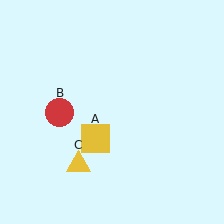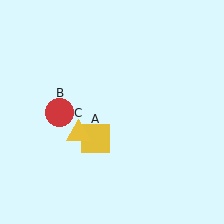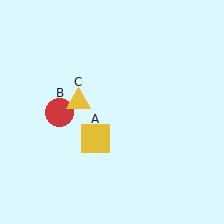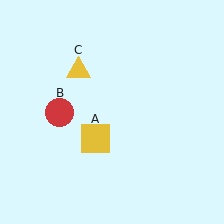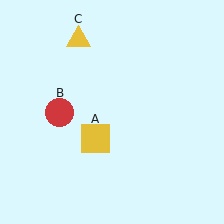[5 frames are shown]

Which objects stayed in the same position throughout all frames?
Yellow square (object A) and red circle (object B) remained stationary.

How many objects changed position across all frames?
1 object changed position: yellow triangle (object C).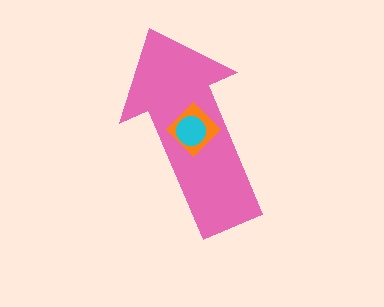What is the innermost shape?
The cyan circle.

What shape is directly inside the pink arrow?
The orange diamond.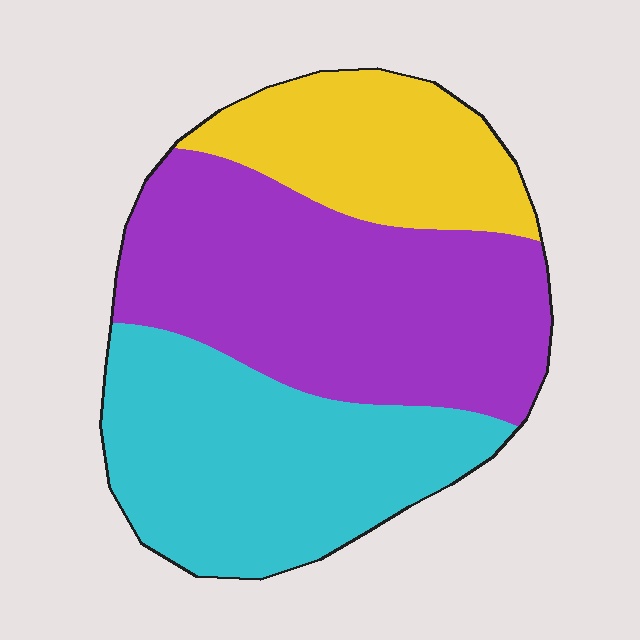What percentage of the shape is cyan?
Cyan takes up between a third and a half of the shape.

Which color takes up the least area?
Yellow, at roughly 20%.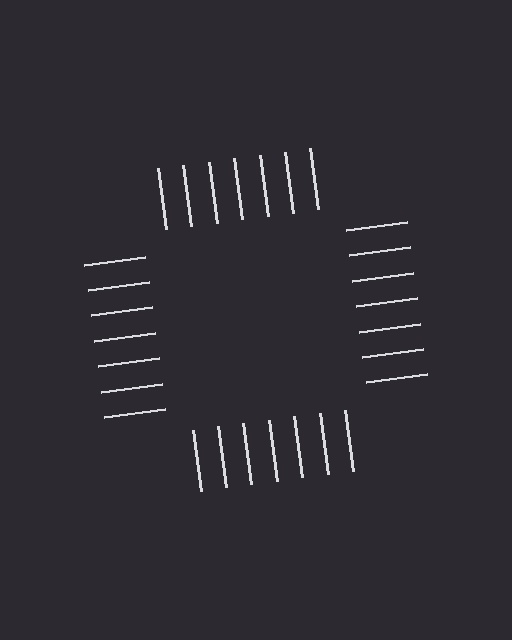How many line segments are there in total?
28 — 7 along each of the 4 edges.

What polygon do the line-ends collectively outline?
An illusory square — the line segments terminate on its edges but no continuous stroke is drawn.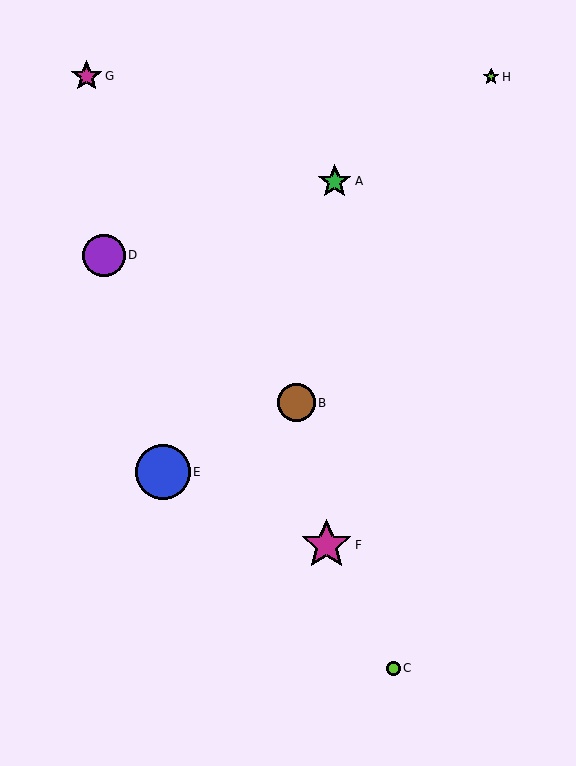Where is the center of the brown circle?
The center of the brown circle is at (296, 403).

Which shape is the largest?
The blue circle (labeled E) is the largest.